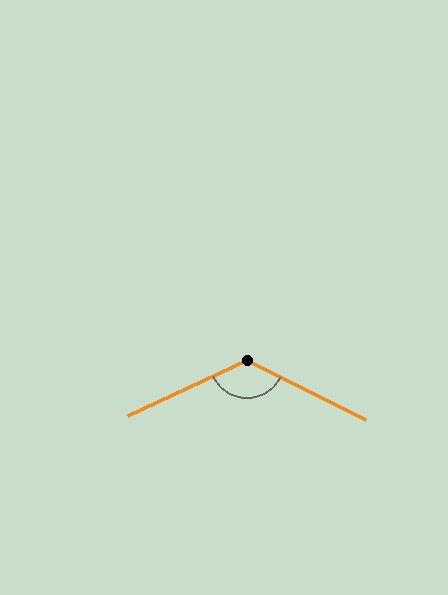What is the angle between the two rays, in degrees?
Approximately 129 degrees.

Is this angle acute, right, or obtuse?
It is obtuse.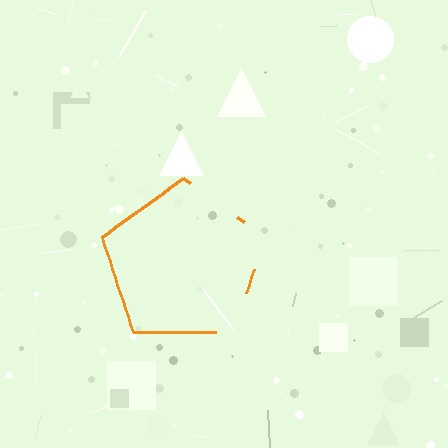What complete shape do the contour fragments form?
The contour fragments form a pentagon.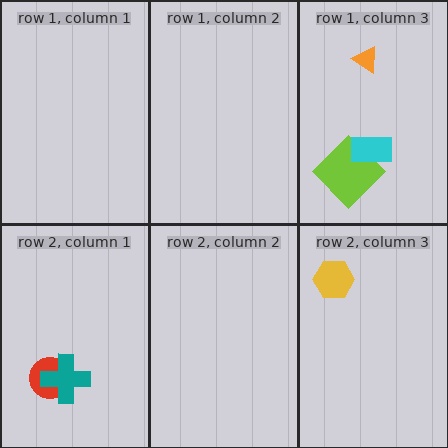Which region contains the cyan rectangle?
The row 1, column 3 region.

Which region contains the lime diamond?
The row 1, column 3 region.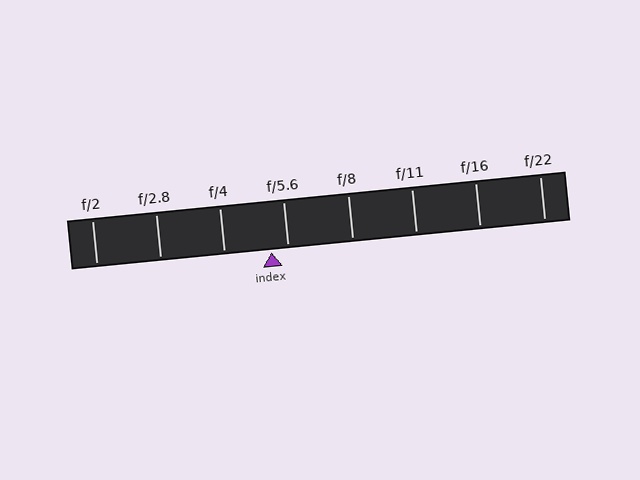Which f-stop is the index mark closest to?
The index mark is closest to f/5.6.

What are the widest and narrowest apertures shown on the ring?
The widest aperture shown is f/2 and the narrowest is f/22.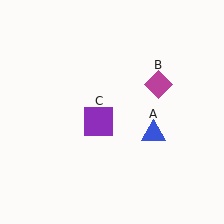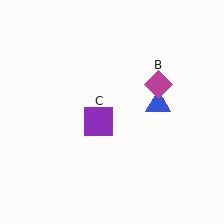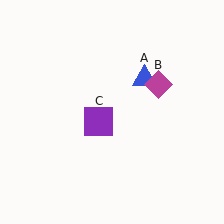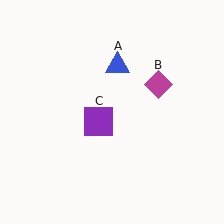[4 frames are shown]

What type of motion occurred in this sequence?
The blue triangle (object A) rotated counterclockwise around the center of the scene.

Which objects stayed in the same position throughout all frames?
Magenta diamond (object B) and purple square (object C) remained stationary.